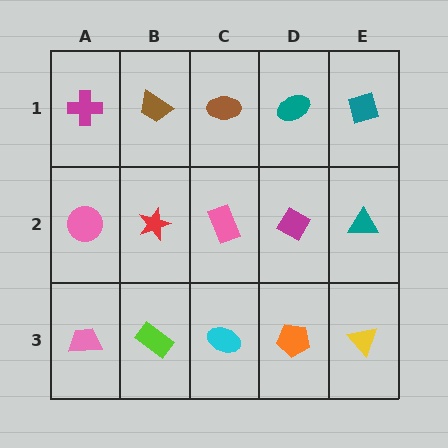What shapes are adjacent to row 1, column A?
A pink circle (row 2, column A), a brown trapezoid (row 1, column B).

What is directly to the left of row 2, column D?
A pink rectangle.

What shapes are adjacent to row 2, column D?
A teal ellipse (row 1, column D), an orange pentagon (row 3, column D), a pink rectangle (row 2, column C), a teal triangle (row 2, column E).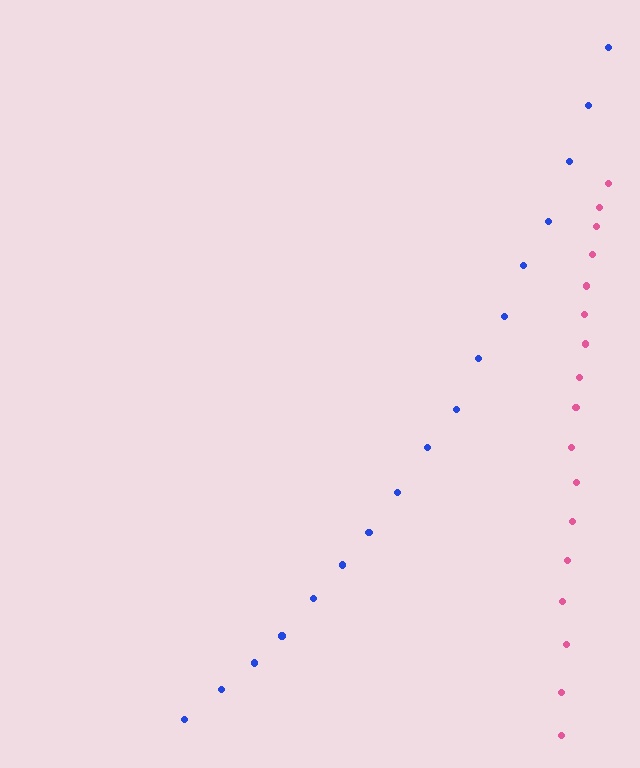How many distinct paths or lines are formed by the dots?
There are 2 distinct paths.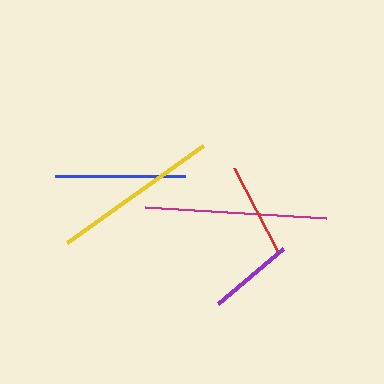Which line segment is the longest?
The magenta line is the longest at approximately 181 pixels.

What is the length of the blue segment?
The blue segment is approximately 130 pixels long.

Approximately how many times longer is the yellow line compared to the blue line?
The yellow line is approximately 1.3 times the length of the blue line.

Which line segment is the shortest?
The purple line is the shortest at approximately 85 pixels.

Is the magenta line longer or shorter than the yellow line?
The magenta line is longer than the yellow line.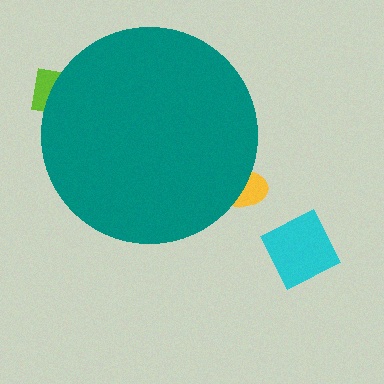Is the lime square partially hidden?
Yes, the lime square is partially hidden behind the teal circle.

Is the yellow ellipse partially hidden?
Yes, the yellow ellipse is partially hidden behind the teal circle.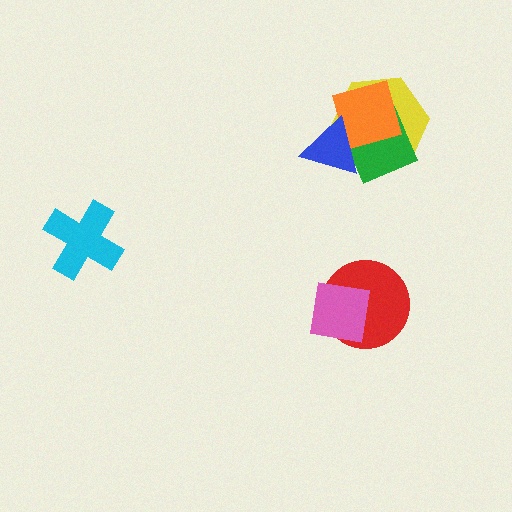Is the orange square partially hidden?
Yes, it is partially covered by another shape.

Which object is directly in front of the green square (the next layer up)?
The orange square is directly in front of the green square.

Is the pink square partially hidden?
No, no other shape covers it.